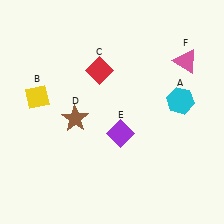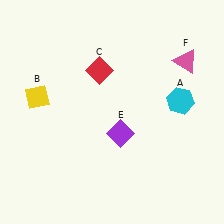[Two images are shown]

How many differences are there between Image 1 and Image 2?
There is 1 difference between the two images.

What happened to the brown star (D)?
The brown star (D) was removed in Image 2. It was in the bottom-left area of Image 1.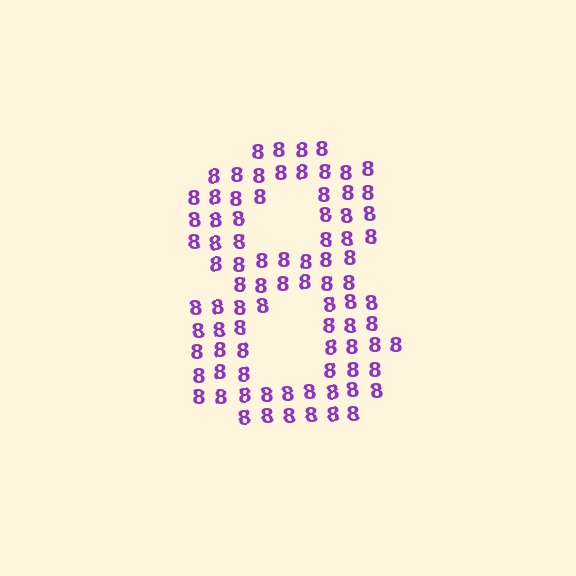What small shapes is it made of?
It is made of small digit 8's.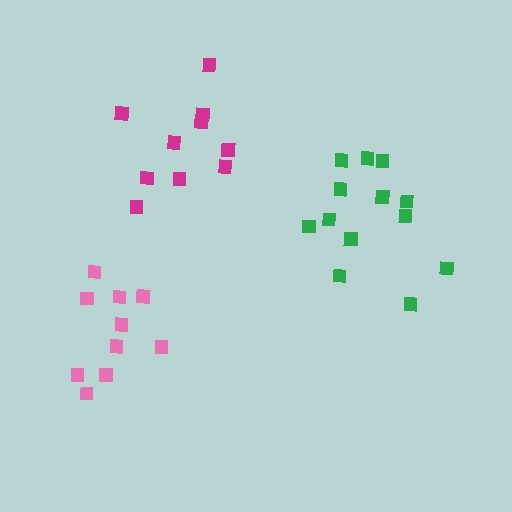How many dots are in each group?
Group 1: 13 dots, Group 2: 10 dots, Group 3: 10 dots (33 total).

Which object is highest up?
The magenta cluster is topmost.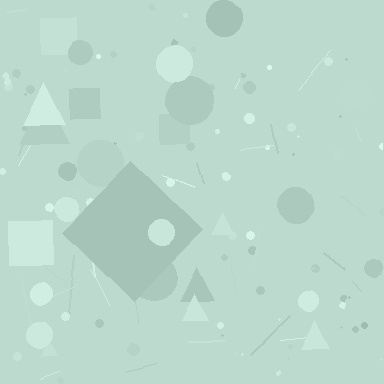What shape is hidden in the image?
A diamond is hidden in the image.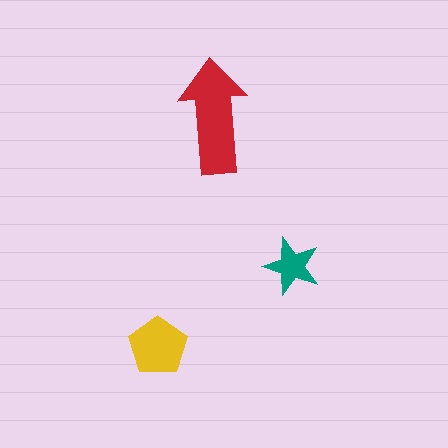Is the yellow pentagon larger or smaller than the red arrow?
Smaller.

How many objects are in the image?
There are 3 objects in the image.